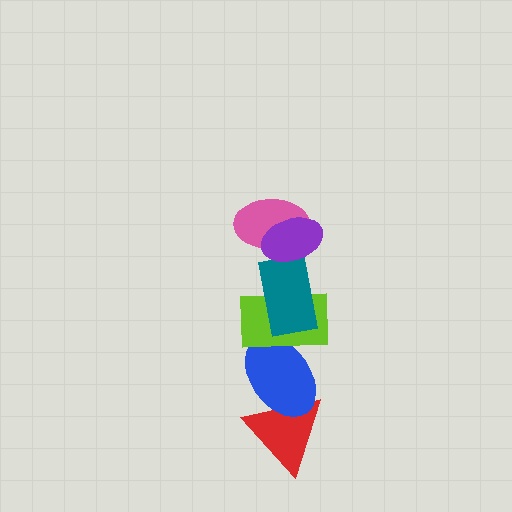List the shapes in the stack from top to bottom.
From top to bottom: the purple ellipse, the pink ellipse, the teal rectangle, the lime rectangle, the blue ellipse, the red triangle.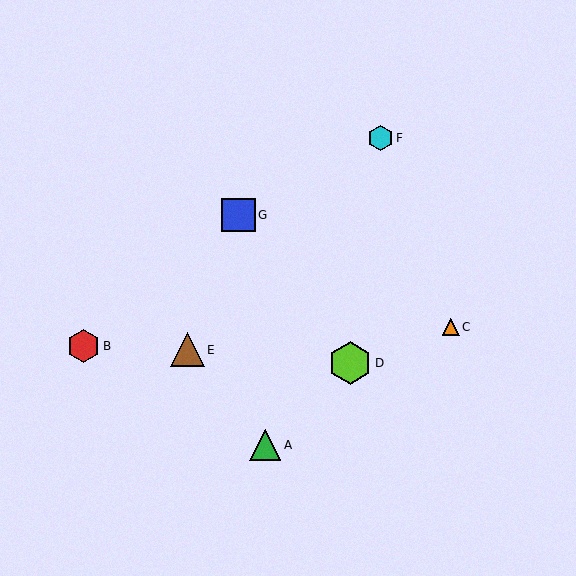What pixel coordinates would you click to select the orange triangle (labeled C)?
Click at (451, 327) to select the orange triangle C.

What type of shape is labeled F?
Shape F is a cyan hexagon.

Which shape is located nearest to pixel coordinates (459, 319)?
The orange triangle (labeled C) at (451, 327) is nearest to that location.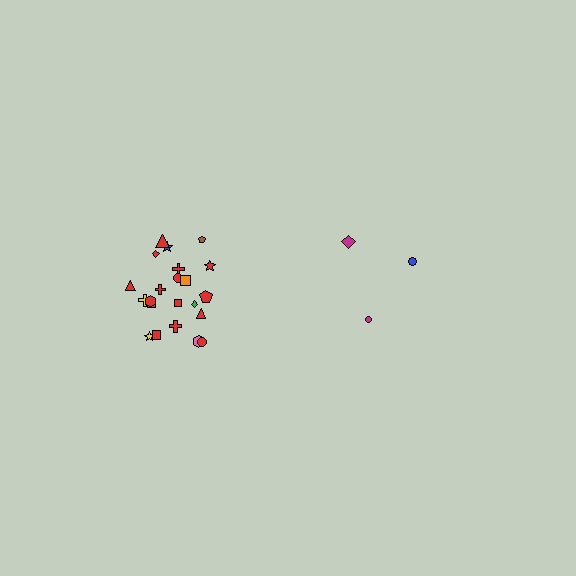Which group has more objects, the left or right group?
The left group.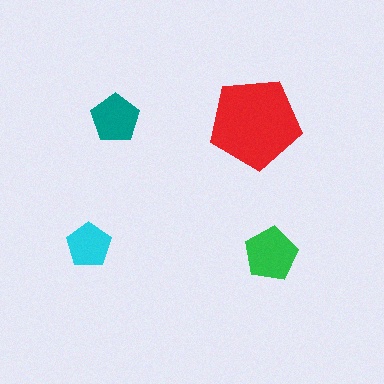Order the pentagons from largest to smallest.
the red one, the green one, the teal one, the cyan one.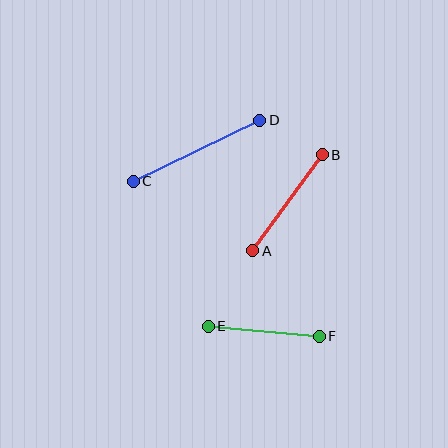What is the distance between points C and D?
The distance is approximately 141 pixels.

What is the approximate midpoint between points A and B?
The midpoint is at approximately (287, 203) pixels.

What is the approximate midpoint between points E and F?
The midpoint is at approximately (264, 331) pixels.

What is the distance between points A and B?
The distance is approximately 118 pixels.